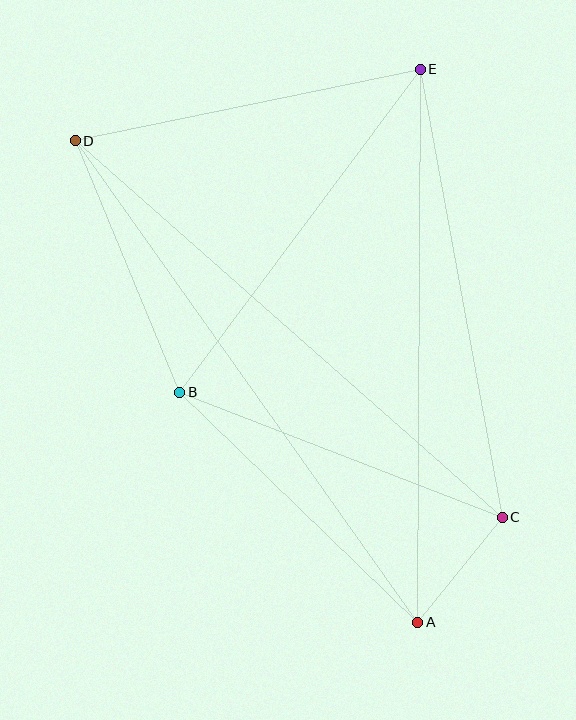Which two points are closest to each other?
Points A and C are closest to each other.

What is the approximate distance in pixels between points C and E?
The distance between C and E is approximately 455 pixels.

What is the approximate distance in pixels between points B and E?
The distance between B and E is approximately 403 pixels.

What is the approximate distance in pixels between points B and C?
The distance between B and C is approximately 346 pixels.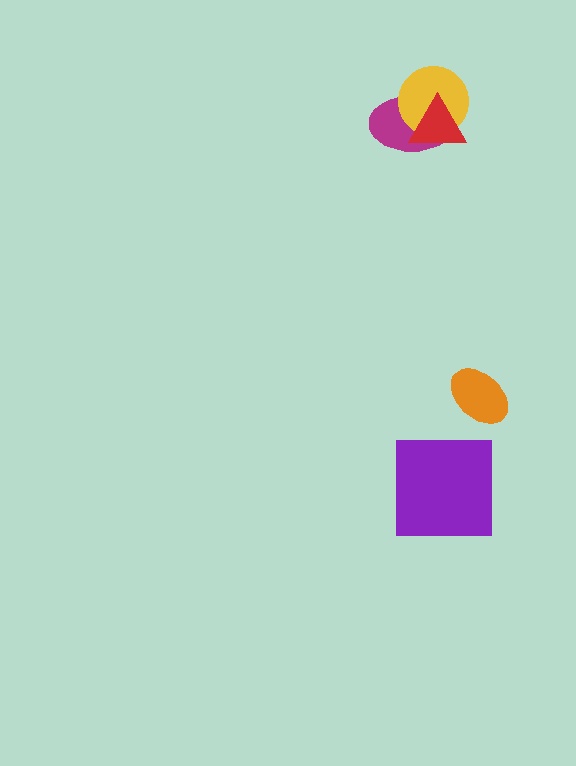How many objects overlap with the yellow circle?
2 objects overlap with the yellow circle.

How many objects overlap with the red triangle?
2 objects overlap with the red triangle.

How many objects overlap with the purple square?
0 objects overlap with the purple square.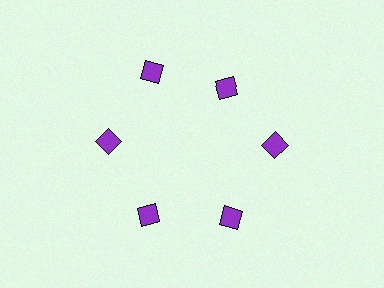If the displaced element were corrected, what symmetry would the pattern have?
It would have 6-fold rotational symmetry — the pattern would map onto itself every 60 degrees.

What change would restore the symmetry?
The symmetry would be restored by moving it outward, back onto the ring so that all 6 diamonds sit at equal angles and equal distance from the center.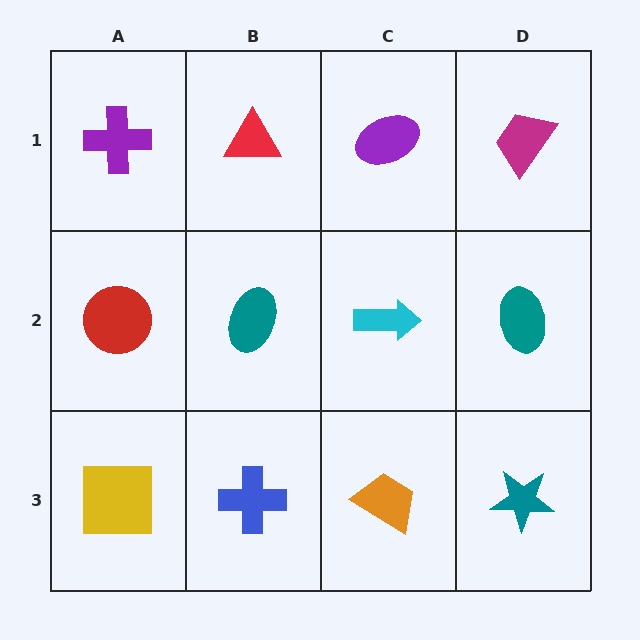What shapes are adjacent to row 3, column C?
A cyan arrow (row 2, column C), a blue cross (row 3, column B), a teal star (row 3, column D).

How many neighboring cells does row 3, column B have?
3.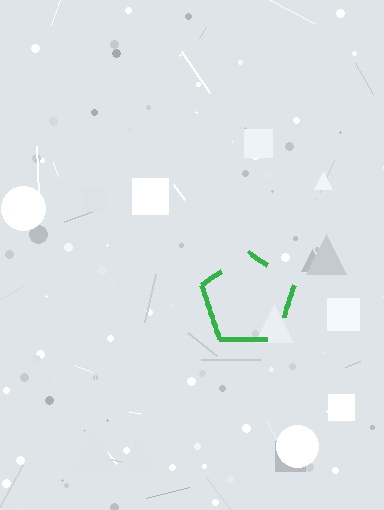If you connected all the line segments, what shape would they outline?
They would outline a pentagon.